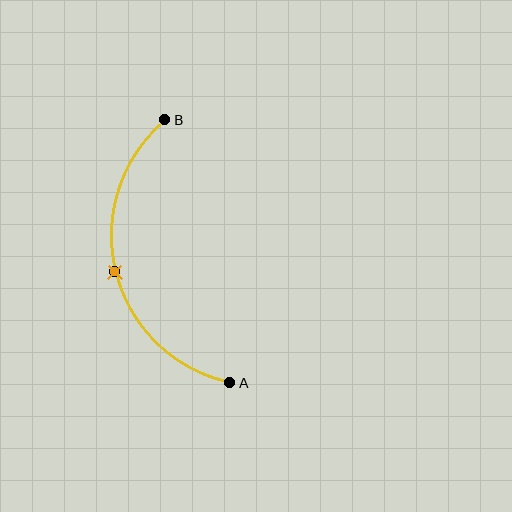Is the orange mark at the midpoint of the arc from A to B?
Yes. The orange mark lies on the arc at equal arc-length from both A and B — it is the arc midpoint.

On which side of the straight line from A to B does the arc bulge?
The arc bulges to the left of the straight line connecting A and B.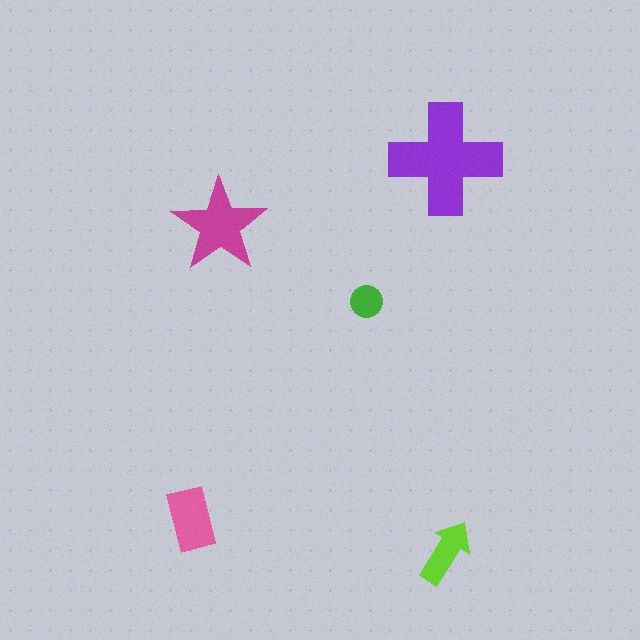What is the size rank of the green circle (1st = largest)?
5th.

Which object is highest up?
The purple cross is topmost.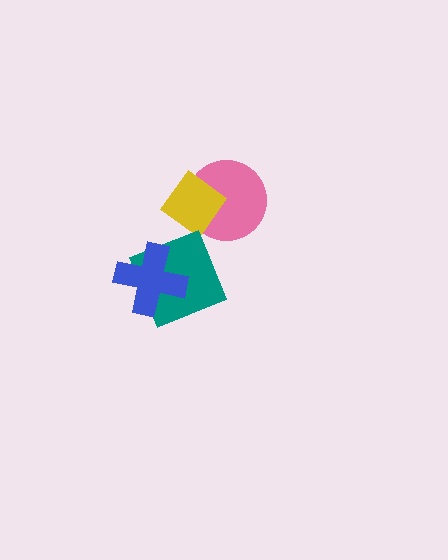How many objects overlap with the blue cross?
1 object overlaps with the blue cross.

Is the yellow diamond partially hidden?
No, no other shape covers it.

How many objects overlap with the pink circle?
1 object overlaps with the pink circle.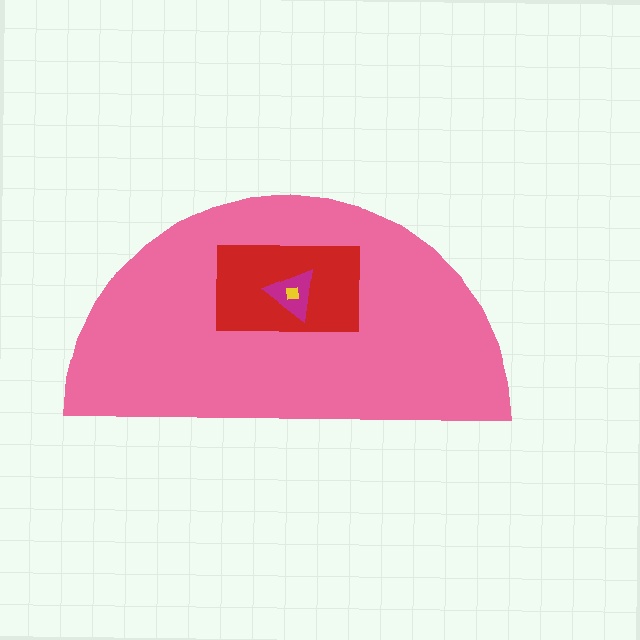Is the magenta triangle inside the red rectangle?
Yes.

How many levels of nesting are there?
4.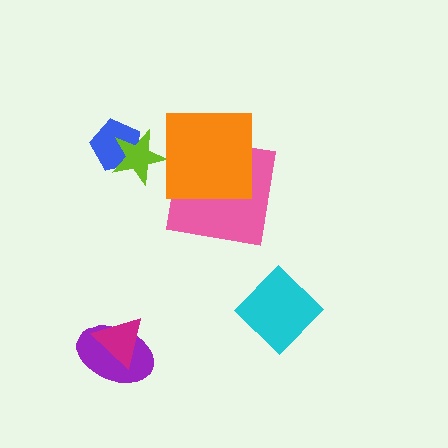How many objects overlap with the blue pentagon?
1 object overlaps with the blue pentagon.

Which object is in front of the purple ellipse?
The magenta triangle is in front of the purple ellipse.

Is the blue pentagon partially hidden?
Yes, it is partially covered by another shape.